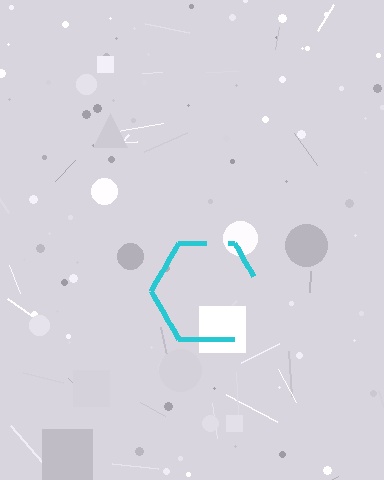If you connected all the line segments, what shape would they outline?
They would outline a hexagon.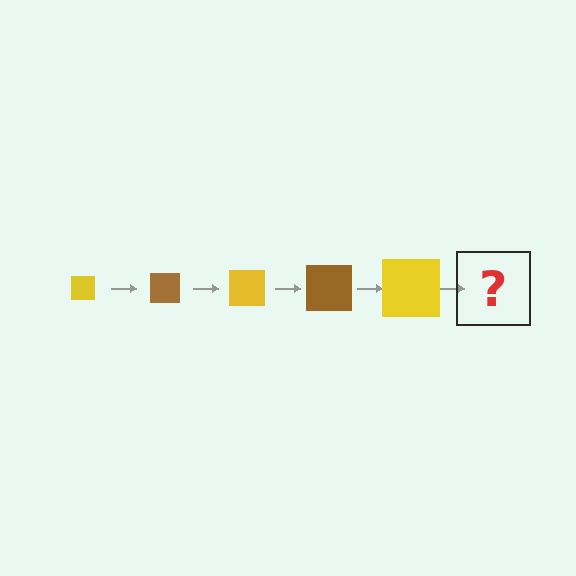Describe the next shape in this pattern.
It should be a brown square, larger than the previous one.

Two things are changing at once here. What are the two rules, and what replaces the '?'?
The two rules are that the square grows larger each step and the color cycles through yellow and brown. The '?' should be a brown square, larger than the previous one.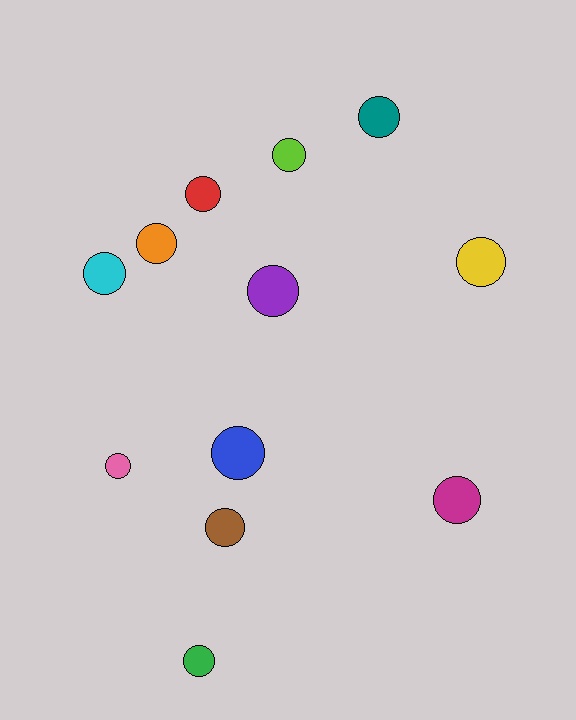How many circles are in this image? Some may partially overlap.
There are 12 circles.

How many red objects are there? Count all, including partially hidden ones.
There is 1 red object.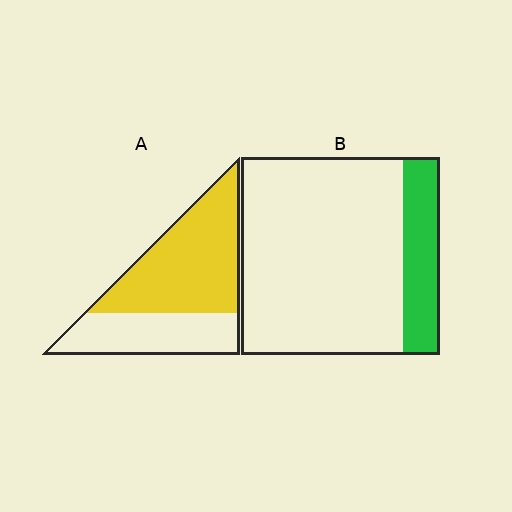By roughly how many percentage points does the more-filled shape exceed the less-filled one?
By roughly 45 percentage points (A over B).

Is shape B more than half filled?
No.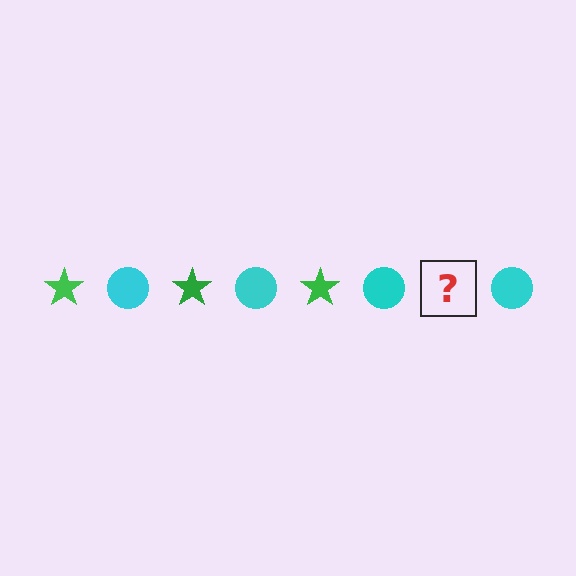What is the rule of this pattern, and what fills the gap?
The rule is that the pattern alternates between green star and cyan circle. The gap should be filled with a green star.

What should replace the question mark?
The question mark should be replaced with a green star.